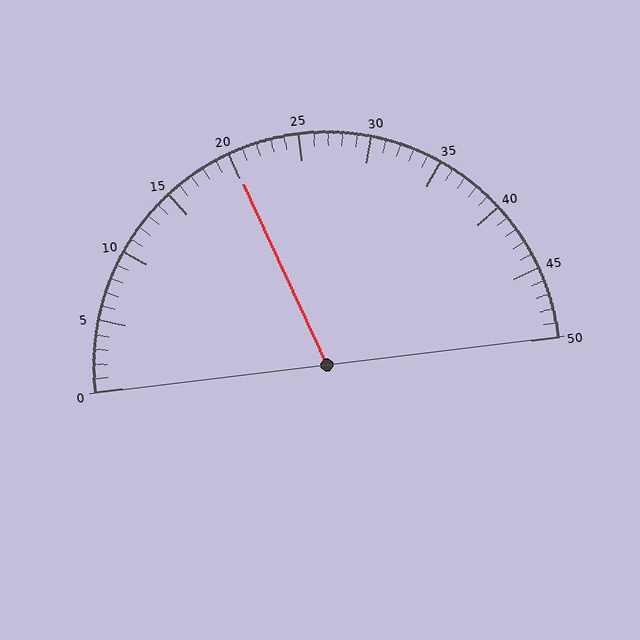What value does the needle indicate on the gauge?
The needle indicates approximately 20.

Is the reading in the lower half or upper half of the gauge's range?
The reading is in the lower half of the range (0 to 50).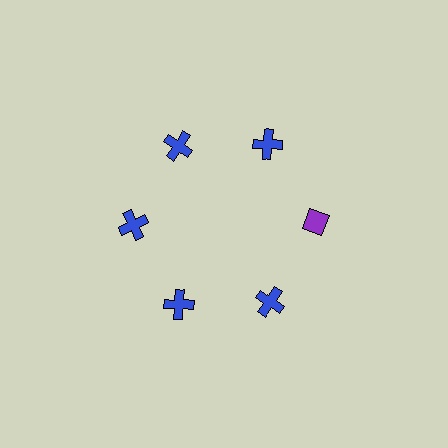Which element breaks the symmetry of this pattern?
The purple diamond at roughly the 3 o'clock position breaks the symmetry. All other shapes are blue crosses.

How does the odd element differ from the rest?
It differs in both color (purple instead of blue) and shape (diamond instead of cross).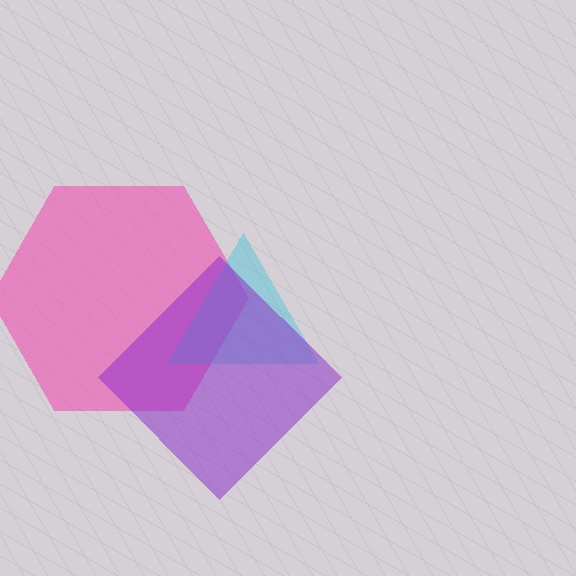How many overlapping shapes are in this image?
There are 3 overlapping shapes in the image.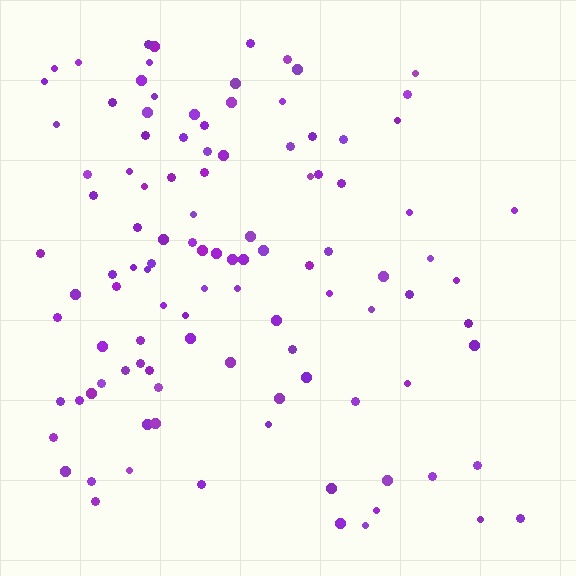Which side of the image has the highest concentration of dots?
The left.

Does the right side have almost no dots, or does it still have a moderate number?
Still a moderate number, just noticeably fewer than the left.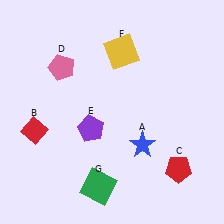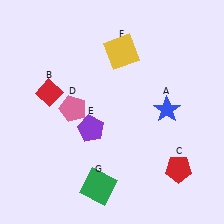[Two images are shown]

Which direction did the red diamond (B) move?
The red diamond (B) moved up.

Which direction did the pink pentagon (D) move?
The pink pentagon (D) moved down.